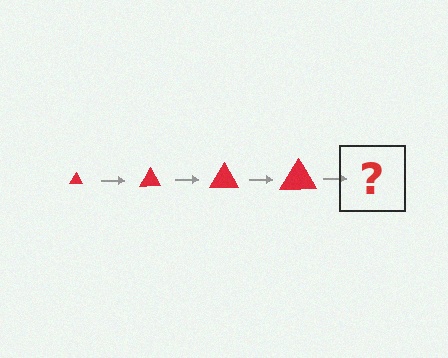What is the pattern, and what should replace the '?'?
The pattern is that the triangle gets progressively larger each step. The '?' should be a red triangle, larger than the previous one.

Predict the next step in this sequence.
The next step is a red triangle, larger than the previous one.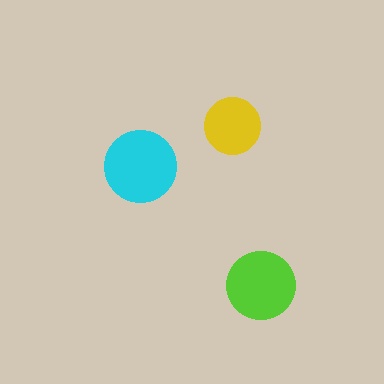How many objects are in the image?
There are 3 objects in the image.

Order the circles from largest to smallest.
the cyan one, the lime one, the yellow one.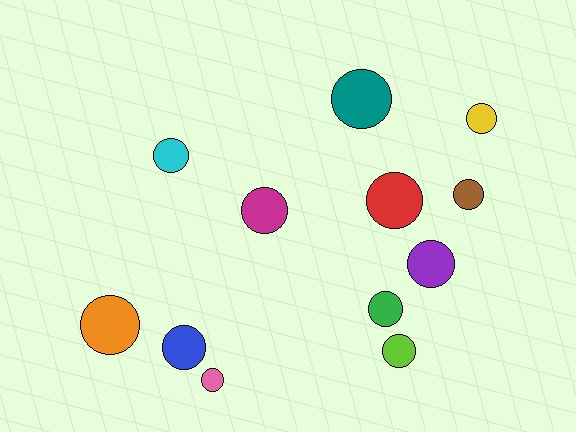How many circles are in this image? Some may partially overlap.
There are 12 circles.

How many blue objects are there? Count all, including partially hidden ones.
There is 1 blue object.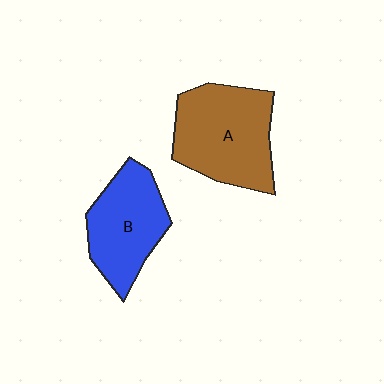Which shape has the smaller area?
Shape B (blue).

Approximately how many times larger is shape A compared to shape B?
Approximately 1.2 times.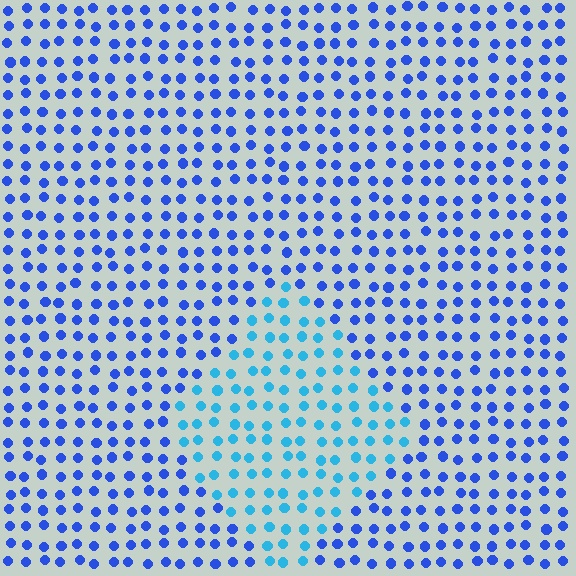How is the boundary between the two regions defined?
The boundary is defined purely by a slight shift in hue (about 34 degrees). Spacing, size, and orientation are identical on both sides.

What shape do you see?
I see a diamond.